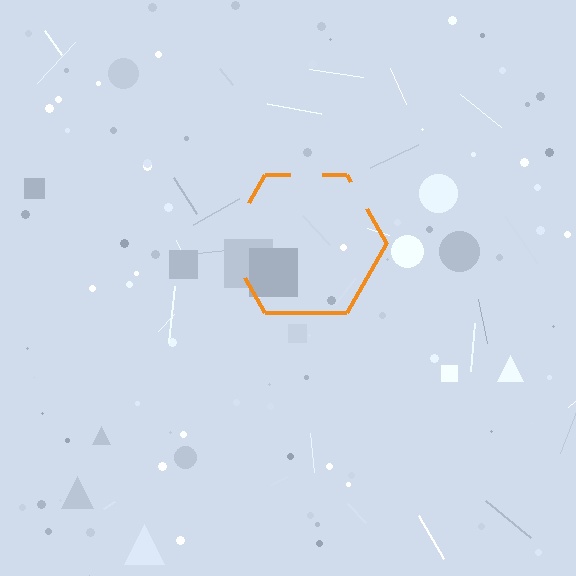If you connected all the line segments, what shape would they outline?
They would outline a hexagon.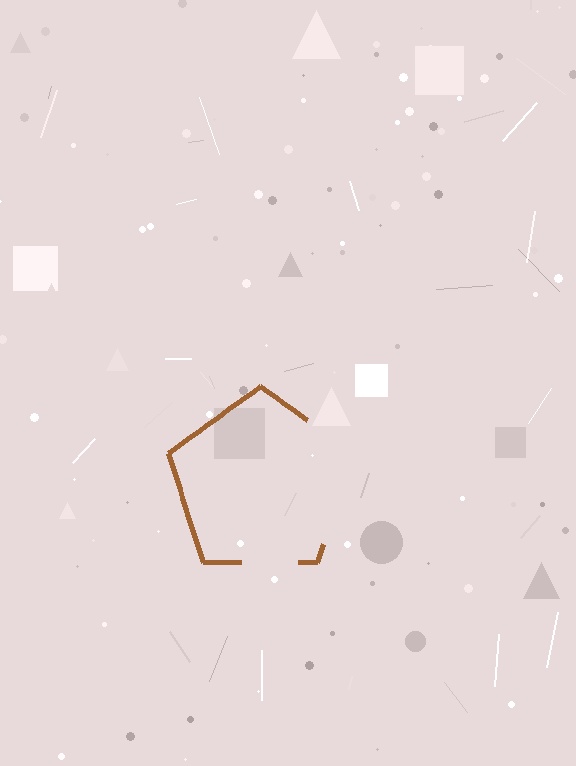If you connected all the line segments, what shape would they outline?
They would outline a pentagon.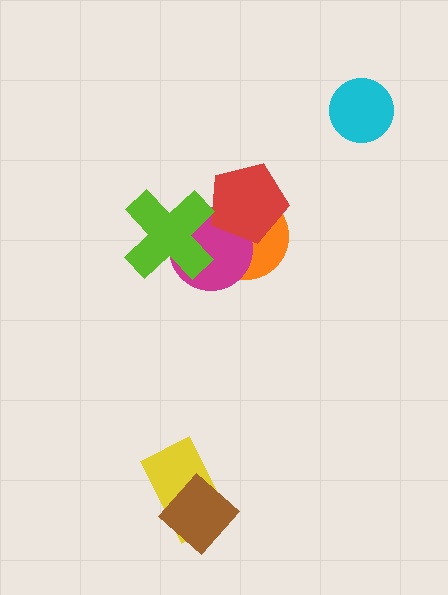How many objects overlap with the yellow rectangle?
1 object overlaps with the yellow rectangle.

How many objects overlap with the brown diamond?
1 object overlaps with the brown diamond.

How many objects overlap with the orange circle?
3 objects overlap with the orange circle.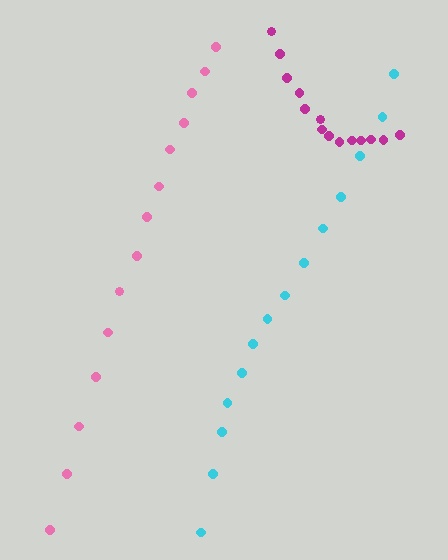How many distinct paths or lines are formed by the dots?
There are 3 distinct paths.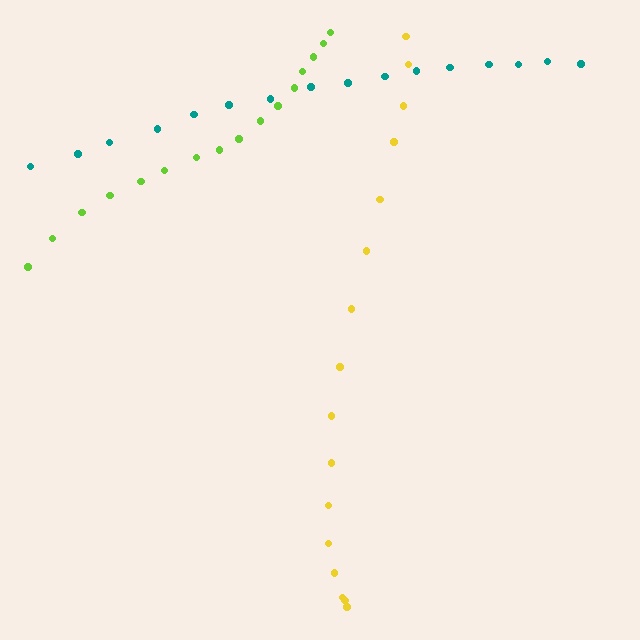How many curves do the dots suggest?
There are 3 distinct paths.